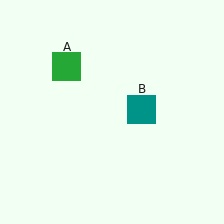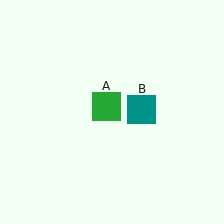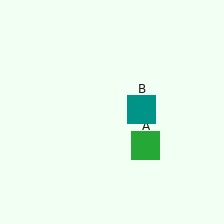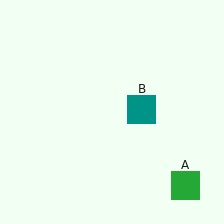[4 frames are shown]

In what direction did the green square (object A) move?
The green square (object A) moved down and to the right.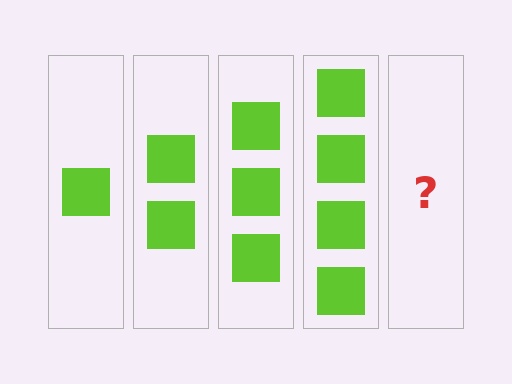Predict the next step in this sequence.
The next step is 5 squares.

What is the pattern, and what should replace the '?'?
The pattern is that each step adds one more square. The '?' should be 5 squares.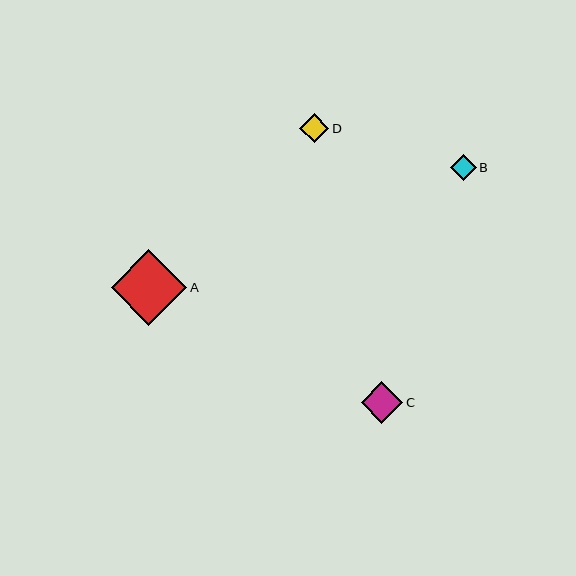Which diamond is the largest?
Diamond A is the largest with a size of approximately 76 pixels.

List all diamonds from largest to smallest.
From largest to smallest: A, C, D, B.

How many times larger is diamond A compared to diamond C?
Diamond A is approximately 1.8 times the size of diamond C.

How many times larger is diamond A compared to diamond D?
Diamond A is approximately 2.6 times the size of diamond D.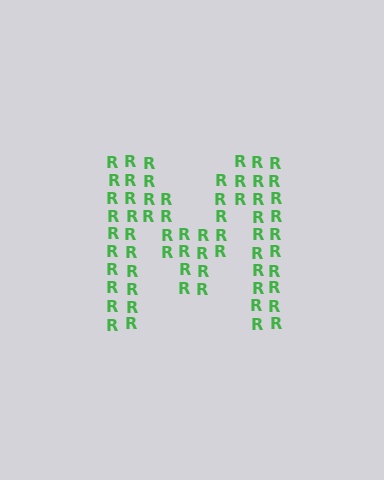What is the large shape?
The large shape is the letter M.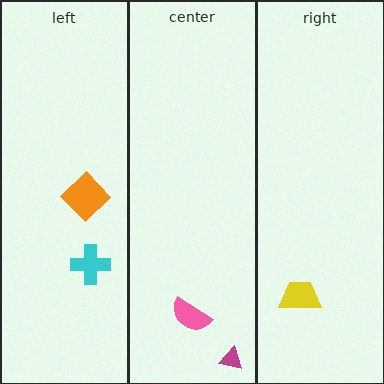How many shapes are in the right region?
1.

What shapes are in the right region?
The yellow trapezoid.